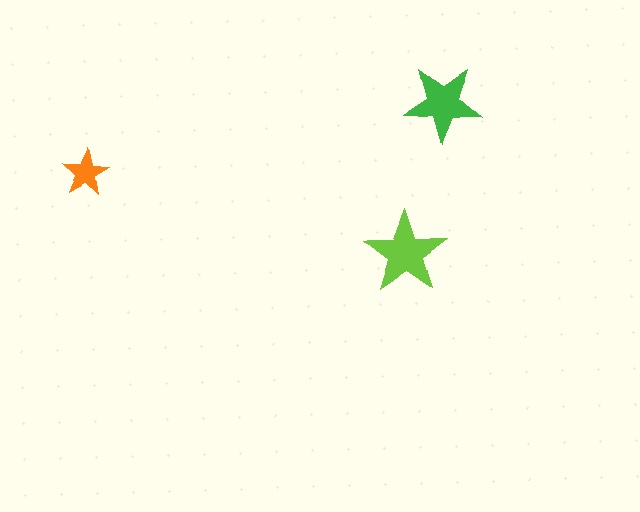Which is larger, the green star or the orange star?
The green one.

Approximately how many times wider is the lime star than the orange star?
About 2 times wider.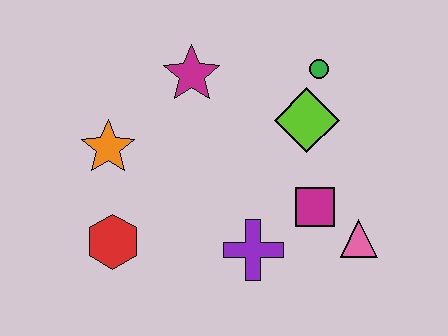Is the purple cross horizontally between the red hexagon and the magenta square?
Yes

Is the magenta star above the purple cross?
Yes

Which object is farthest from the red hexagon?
The green circle is farthest from the red hexagon.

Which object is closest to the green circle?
The lime diamond is closest to the green circle.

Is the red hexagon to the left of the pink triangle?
Yes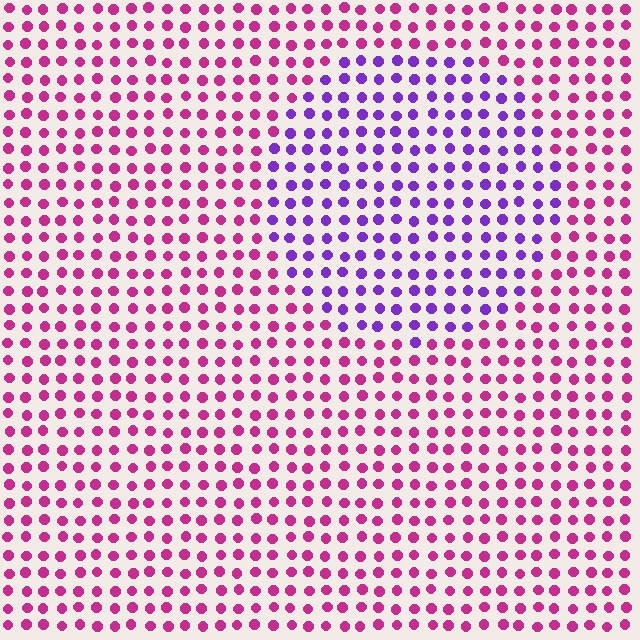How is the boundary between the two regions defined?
The boundary is defined purely by a slight shift in hue (about 50 degrees). Spacing, size, and orientation are identical on both sides.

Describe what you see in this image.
The image is filled with small magenta elements in a uniform arrangement. A circle-shaped region is visible where the elements are tinted to a slightly different hue, forming a subtle color boundary.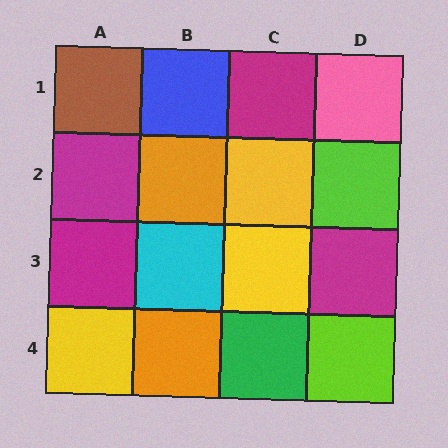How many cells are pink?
1 cell is pink.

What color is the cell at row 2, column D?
Lime.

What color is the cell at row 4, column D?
Lime.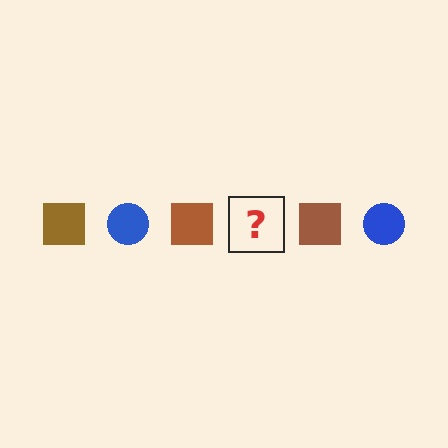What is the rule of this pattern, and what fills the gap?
The rule is that the pattern alternates between brown square and blue circle. The gap should be filled with a blue circle.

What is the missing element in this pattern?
The missing element is a blue circle.